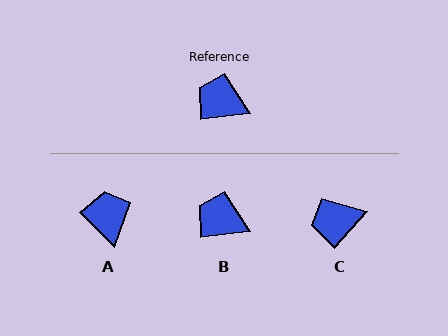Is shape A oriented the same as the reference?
No, it is off by about 52 degrees.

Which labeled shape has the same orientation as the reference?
B.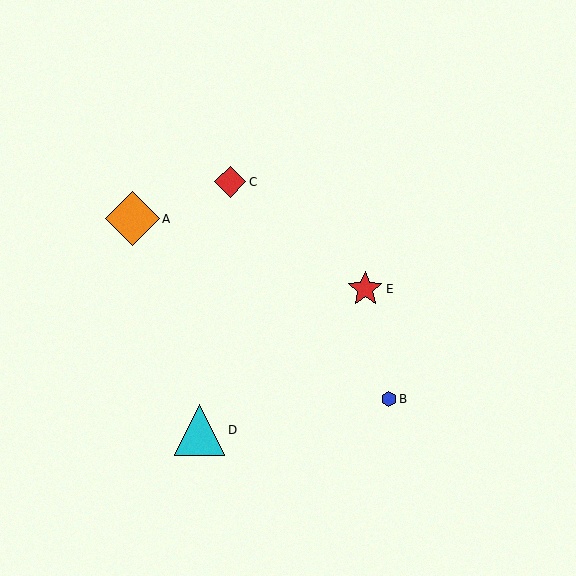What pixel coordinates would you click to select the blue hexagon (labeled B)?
Click at (389, 399) to select the blue hexagon B.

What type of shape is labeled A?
Shape A is an orange diamond.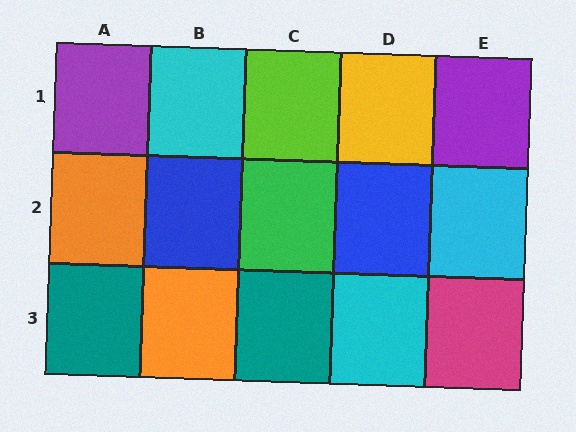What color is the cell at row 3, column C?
Teal.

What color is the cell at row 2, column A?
Orange.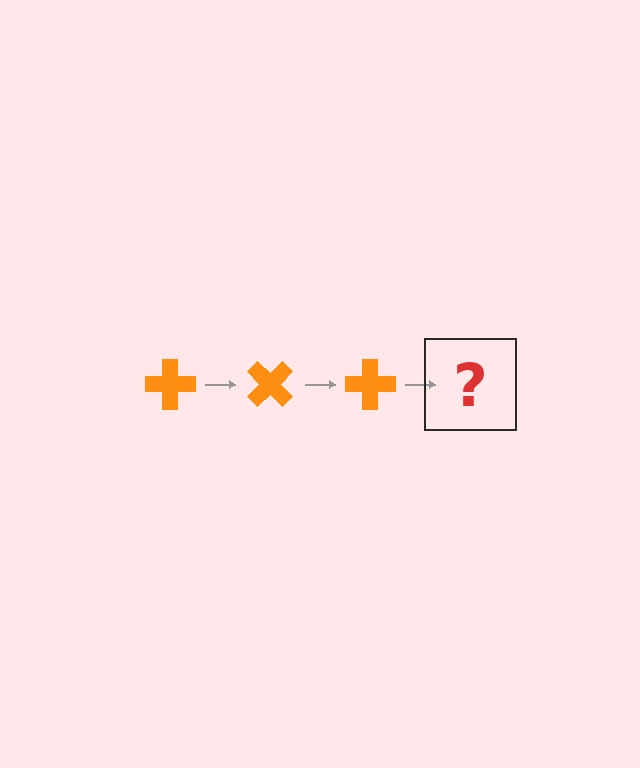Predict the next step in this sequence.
The next step is an orange cross rotated 135 degrees.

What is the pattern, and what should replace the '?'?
The pattern is that the cross rotates 45 degrees each step. The '?' should be an orange cross rotated 135 degrees.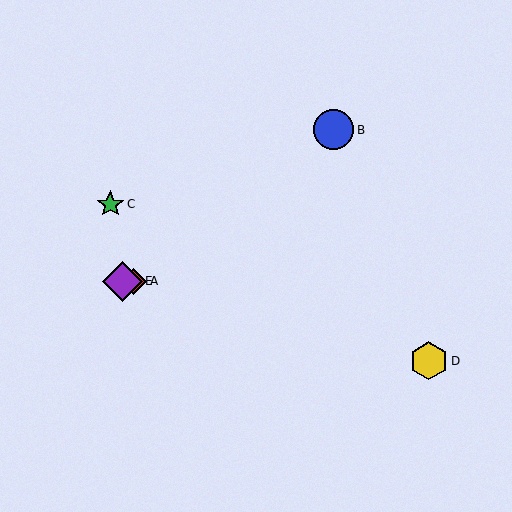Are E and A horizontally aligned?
Yes, both are at y≈281.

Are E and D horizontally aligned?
No, E is at y≈281 and D is at y≈361.